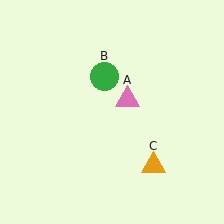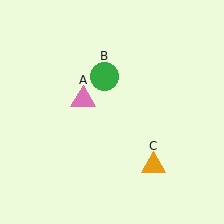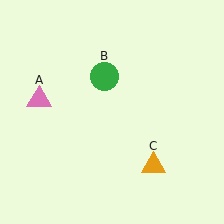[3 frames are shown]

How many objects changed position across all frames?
1 object changed position: pink triangle (object A).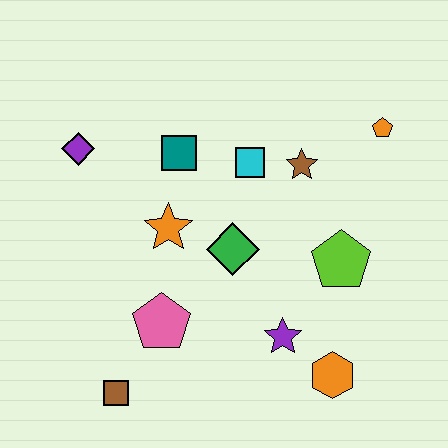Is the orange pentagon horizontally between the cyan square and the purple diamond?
No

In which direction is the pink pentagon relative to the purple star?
The pink pentagon is to the left of the purple star.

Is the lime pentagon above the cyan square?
No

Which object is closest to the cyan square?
The brown star is closest to the cyan square.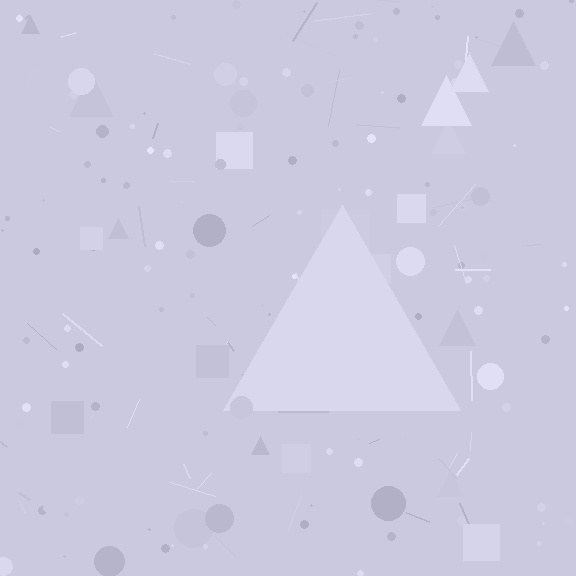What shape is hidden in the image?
A triangle is hidden in the image.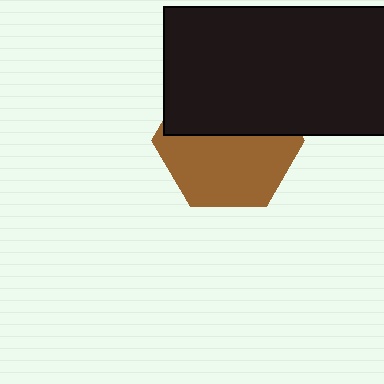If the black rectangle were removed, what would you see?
You would see the complete brown hexagon.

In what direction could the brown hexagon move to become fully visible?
The brown hexagon could move down. That would shift it out from behind the black rectangle entirely.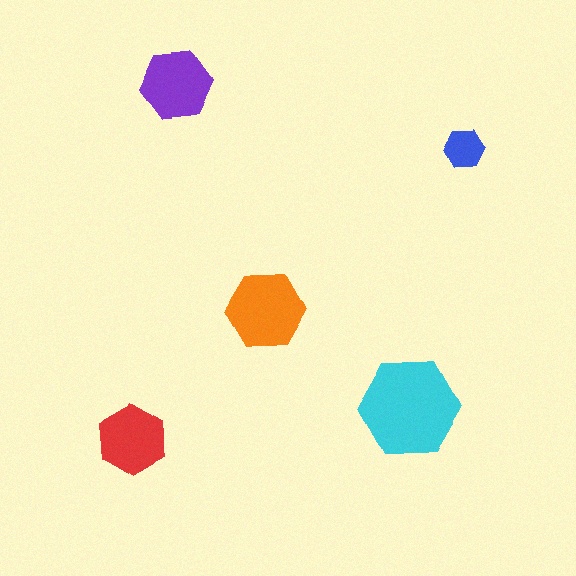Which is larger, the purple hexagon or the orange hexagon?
The orange one.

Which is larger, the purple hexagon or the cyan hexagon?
The cyan one.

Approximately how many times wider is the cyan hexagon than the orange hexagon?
About 1.5 times wider.